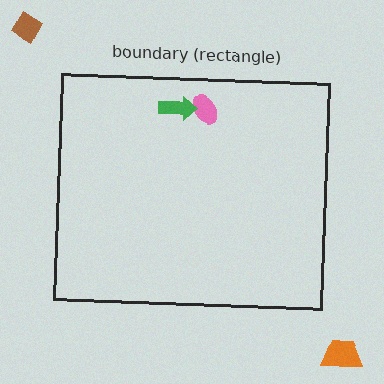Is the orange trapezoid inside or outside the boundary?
Outside.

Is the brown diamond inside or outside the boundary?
Outside.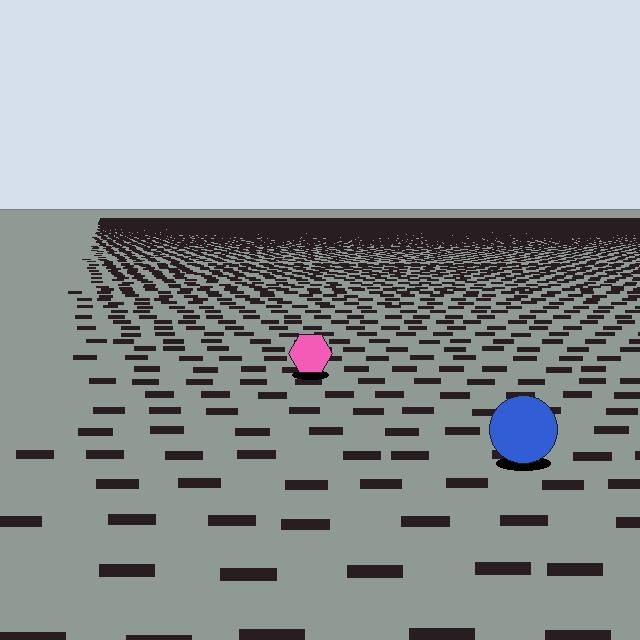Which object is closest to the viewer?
The blue circle is closest. The texture marks near it are larger and more spread out.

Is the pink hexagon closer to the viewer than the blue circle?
No. The blue circle is closer — you can tell from the texture gradient: the ground texture is coarser near it.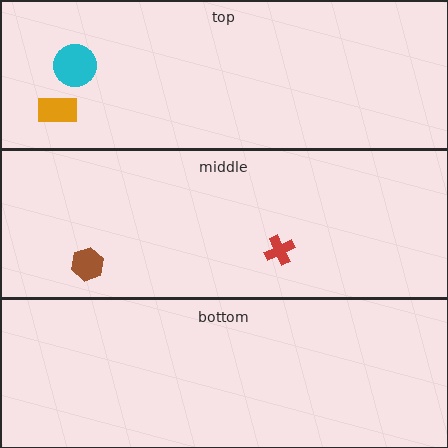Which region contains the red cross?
The middle region.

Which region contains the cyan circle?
The top region.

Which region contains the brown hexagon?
The middle region.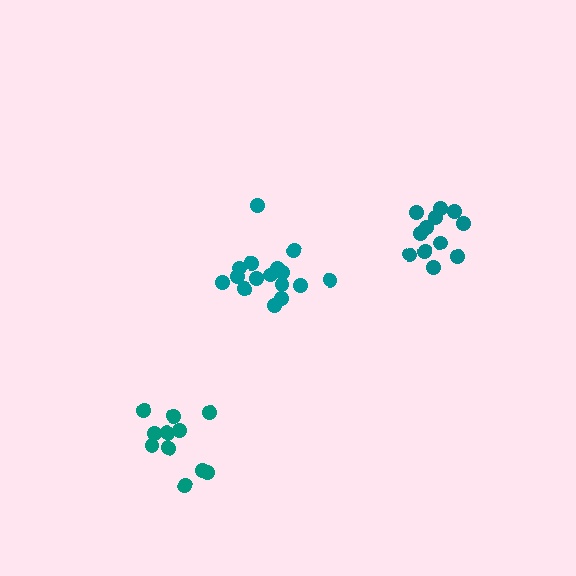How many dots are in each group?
Group 1: 12 dots, Group 2: 11 dots, Group 3: 16 dots (39 total).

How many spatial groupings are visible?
There are 3 spatial groupings.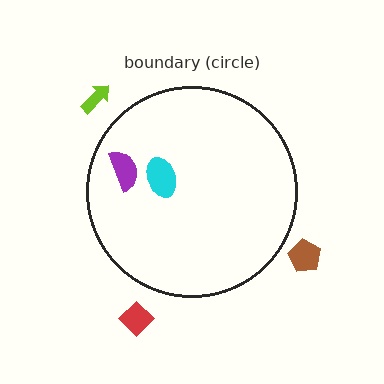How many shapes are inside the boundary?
2 inside, 3 outside.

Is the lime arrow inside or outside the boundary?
Outside.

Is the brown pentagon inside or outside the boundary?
Outside.